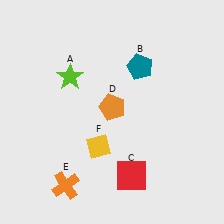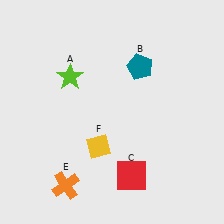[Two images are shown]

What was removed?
The orange pentagon (D) was removed in Image 2.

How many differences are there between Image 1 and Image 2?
There is 1 difference between the two images.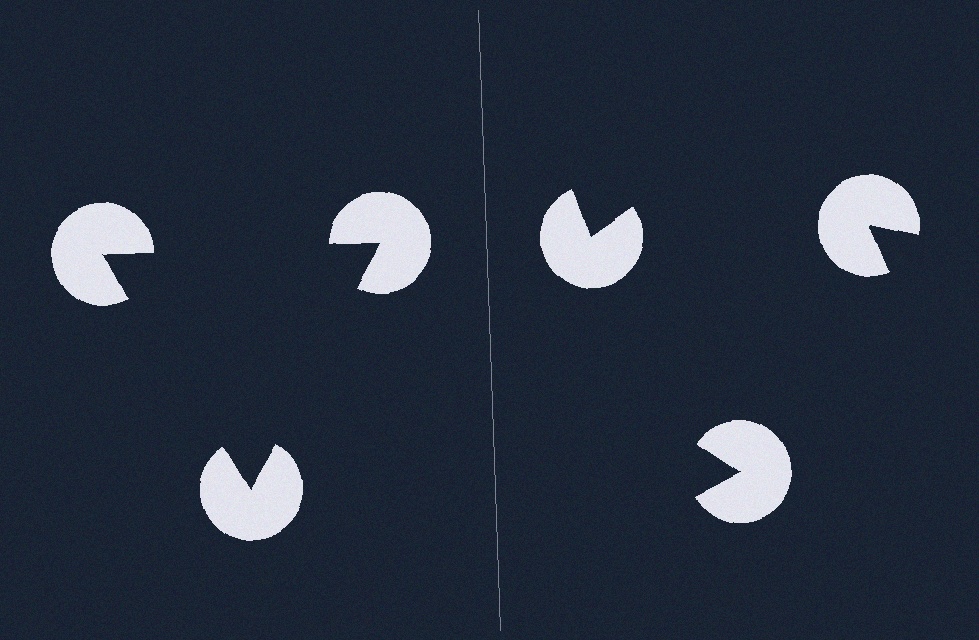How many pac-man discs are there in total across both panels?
6 — 3 on each side.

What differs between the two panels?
The pac-man discs are positioned identically on both sides; only the wedge orientations differ. On the left they align to a triangle; on the right they are misaligned.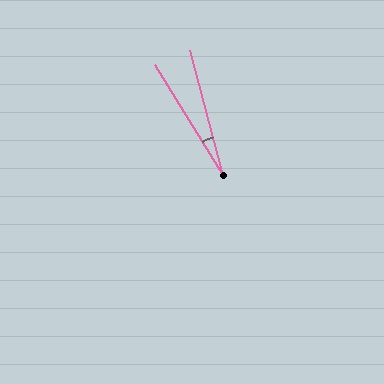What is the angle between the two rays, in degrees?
Approximately 17 degrees.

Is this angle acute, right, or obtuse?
It is acute.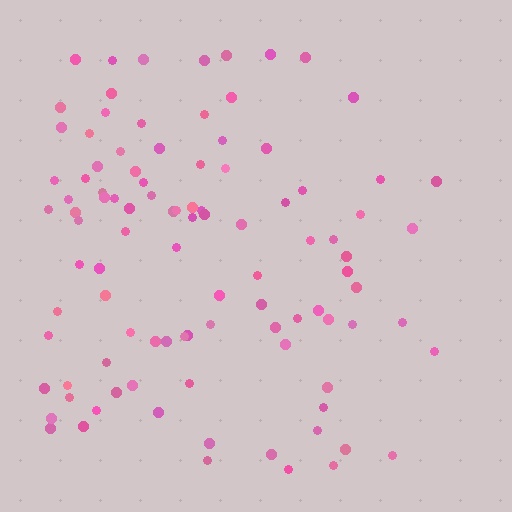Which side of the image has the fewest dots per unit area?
The right.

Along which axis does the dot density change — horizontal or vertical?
Horizontal.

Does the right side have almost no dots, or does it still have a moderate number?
Still a moderate number, just noticeably fewer than the left.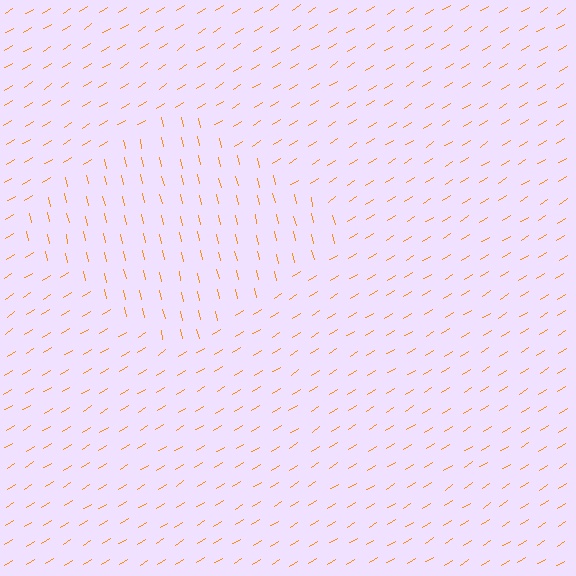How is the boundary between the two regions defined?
The boundary is defined purely by a change in line orientation (approximately 71 degrees difference). All lines are the same color and thickness.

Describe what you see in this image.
The image is filled with small orange line segments. A diamond region in the image has lines oriented differently from the surrounding lines, creating a visible texture boundary.